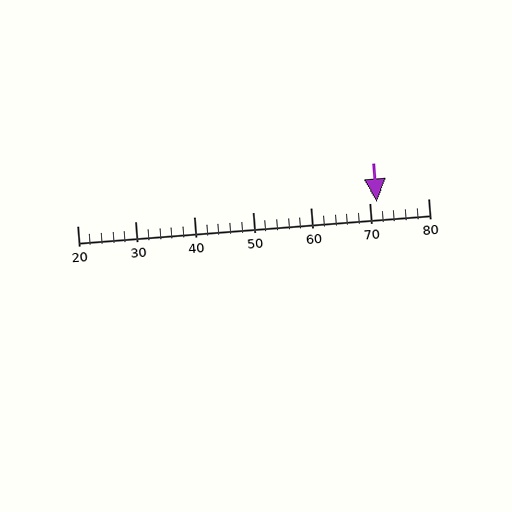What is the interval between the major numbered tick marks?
The major tick marks are spaced 10 units apart.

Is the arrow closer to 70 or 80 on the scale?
The arrow is closer to 70.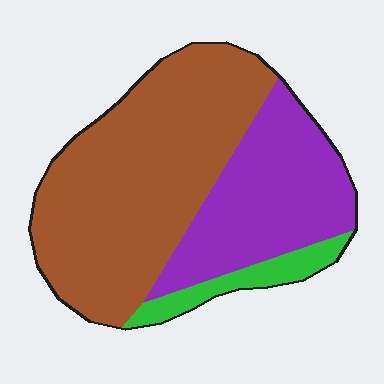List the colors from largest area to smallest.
From largest to smallest: brown, purple, green.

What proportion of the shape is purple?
Purple covers roughly 35% of the shape.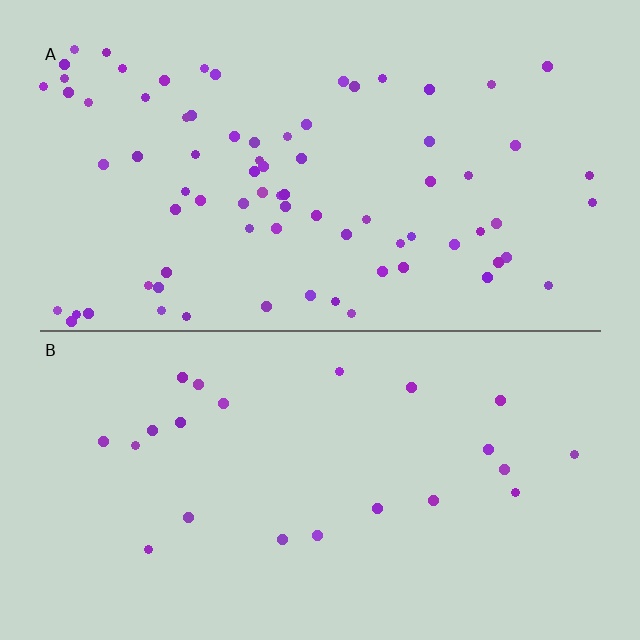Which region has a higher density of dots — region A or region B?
A (the top).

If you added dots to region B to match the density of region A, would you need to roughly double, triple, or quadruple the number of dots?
Approximately triple.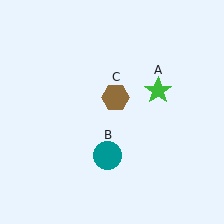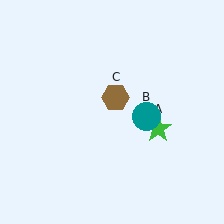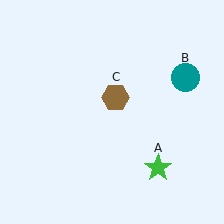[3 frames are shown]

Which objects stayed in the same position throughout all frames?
Brown hexagon (object C) remained stationary.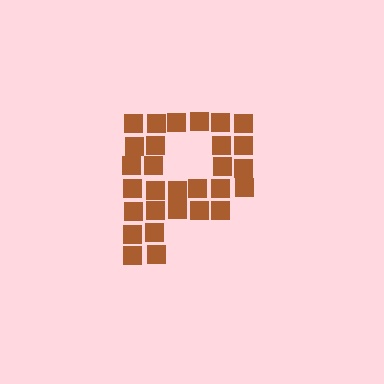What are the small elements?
The small elements are squares.